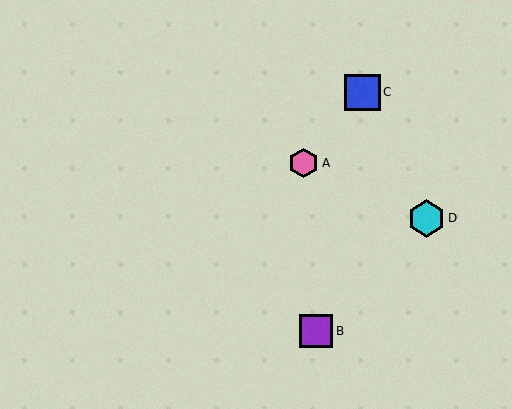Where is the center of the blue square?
The center of the blue square is at (362, 93).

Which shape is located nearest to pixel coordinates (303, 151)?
The pink hexagon (labeled A) at (304, 163) is nearest to that location.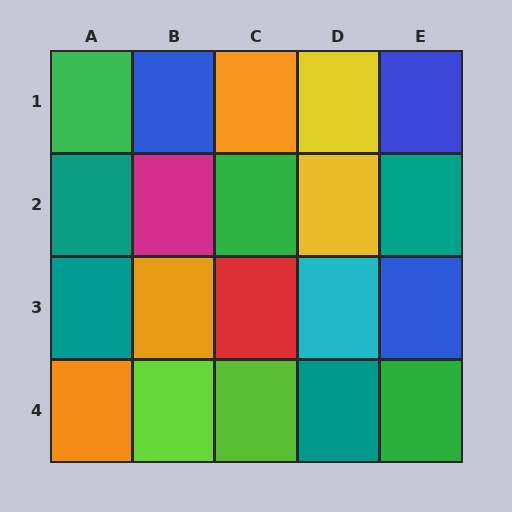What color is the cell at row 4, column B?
Lime.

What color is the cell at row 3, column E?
Blue.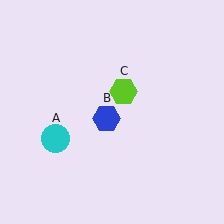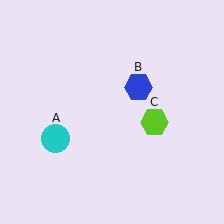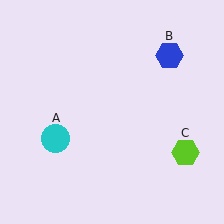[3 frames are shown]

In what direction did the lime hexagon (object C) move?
The lime hexagon (object C) moved down and to the right.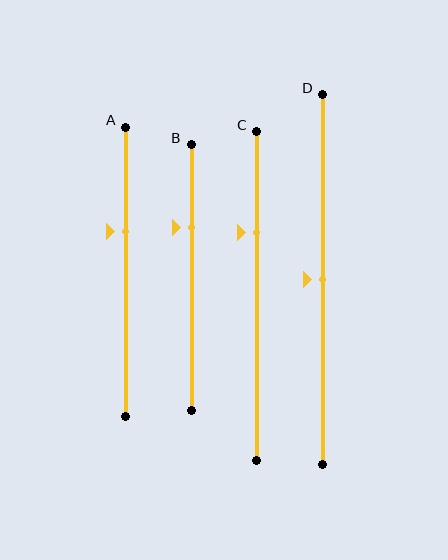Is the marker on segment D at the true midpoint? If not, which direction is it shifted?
Yes, the marker on segment D is at the true midpoint.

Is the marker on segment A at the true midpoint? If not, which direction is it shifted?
No, the marker on segment A is shifted upward by about 14% of the segment length.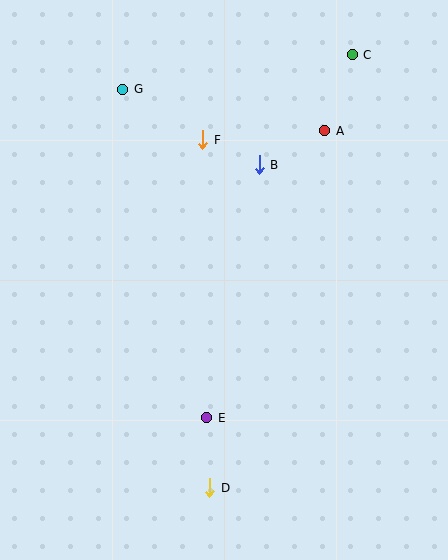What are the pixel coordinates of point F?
Point F is at (203, 140).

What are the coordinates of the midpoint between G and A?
The midpoint between G and A is at (224, 110).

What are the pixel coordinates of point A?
Point A is at (325, 131).